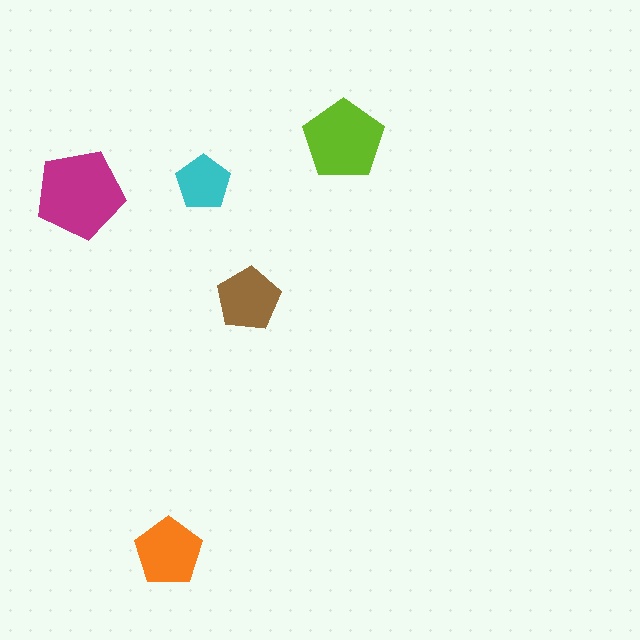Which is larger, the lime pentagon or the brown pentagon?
The lime one.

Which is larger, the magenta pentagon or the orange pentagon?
The magenta one.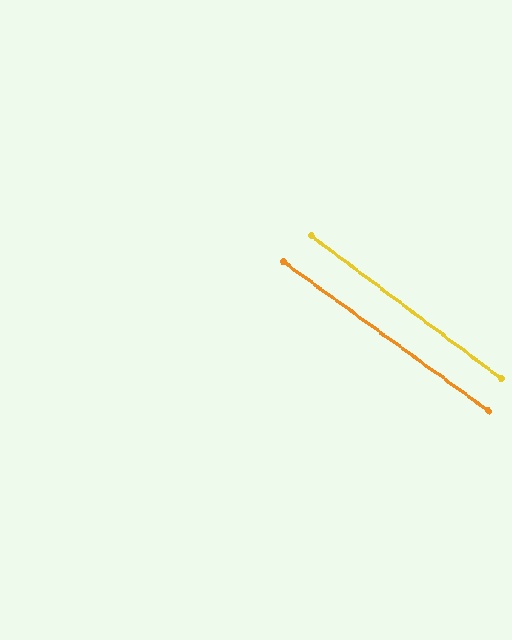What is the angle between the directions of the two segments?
Approximately 1 degree.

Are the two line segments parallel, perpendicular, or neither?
Parallel — their directions differ by only 0.8°.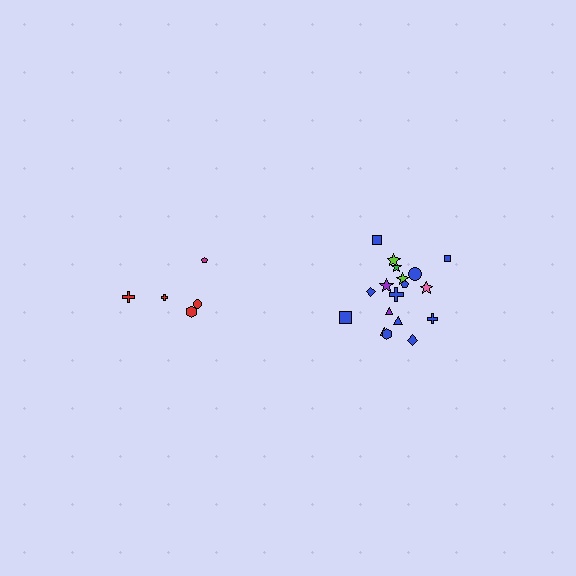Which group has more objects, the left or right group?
The right group.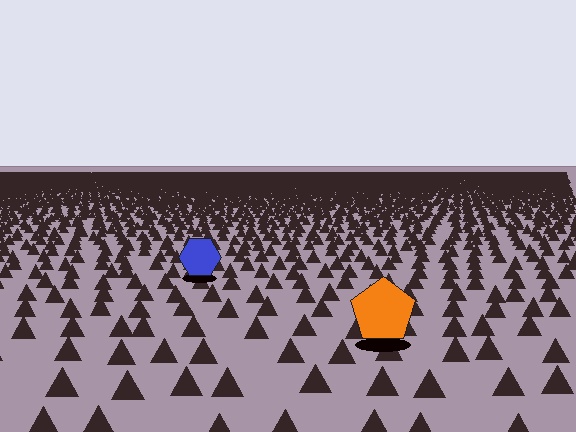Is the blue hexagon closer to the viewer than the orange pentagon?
No. The orange pentagon is closer — you can tell from the texture gradient: the ground texture is coarser near it.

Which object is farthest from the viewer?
The blue hexagon is farthest from the viewer. It appears smaller and the ground texture around it is denser.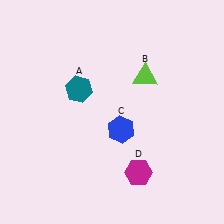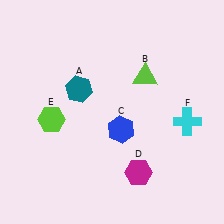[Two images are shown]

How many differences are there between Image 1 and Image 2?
There are 2 differences between the two images.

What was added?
A lime hexagon (E), a cyan cross (F) were added in Image 2.